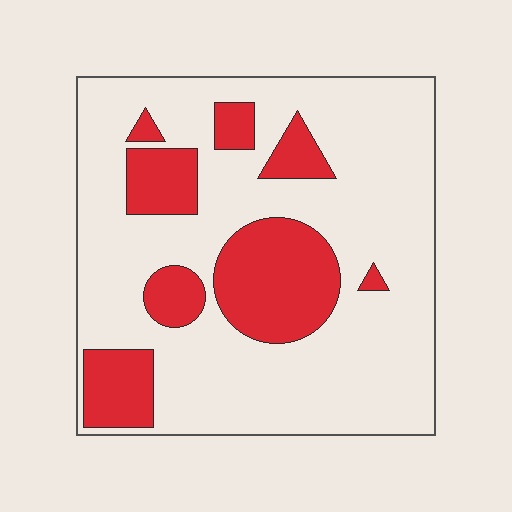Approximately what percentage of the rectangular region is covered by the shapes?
Approximately 25%.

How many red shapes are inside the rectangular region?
8.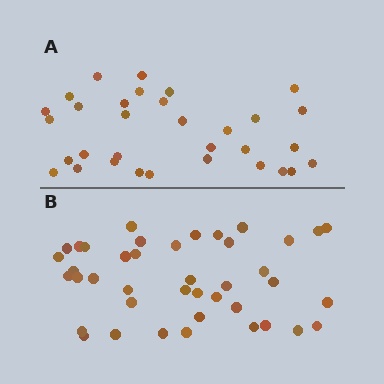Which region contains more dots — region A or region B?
Region B (the bottom region) has more dots.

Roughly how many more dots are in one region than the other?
Region B has roughly 8 or so more dots than region A.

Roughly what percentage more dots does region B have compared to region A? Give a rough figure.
About 30% more.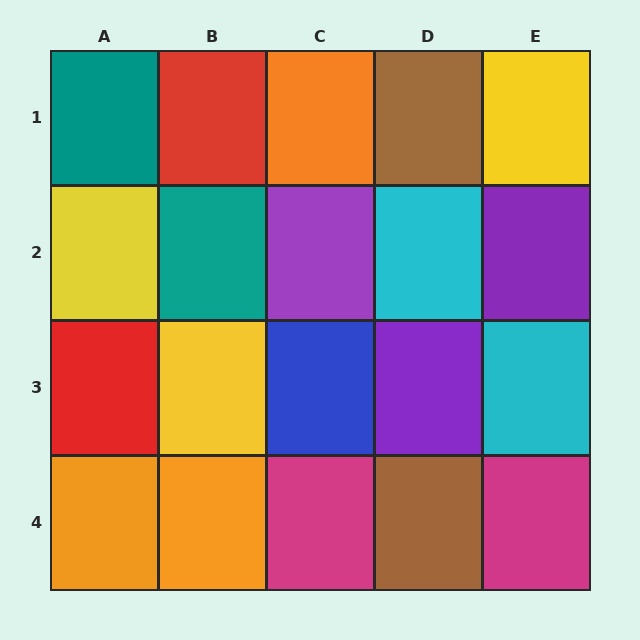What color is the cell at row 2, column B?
Teal.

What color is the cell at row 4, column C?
Magenta.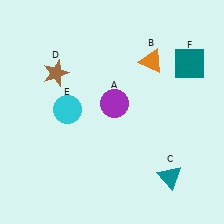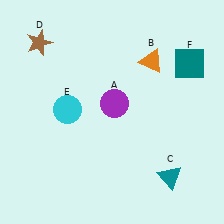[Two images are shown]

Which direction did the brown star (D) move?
The brown star (D) moved up.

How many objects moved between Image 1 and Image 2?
1 object moved between the two images.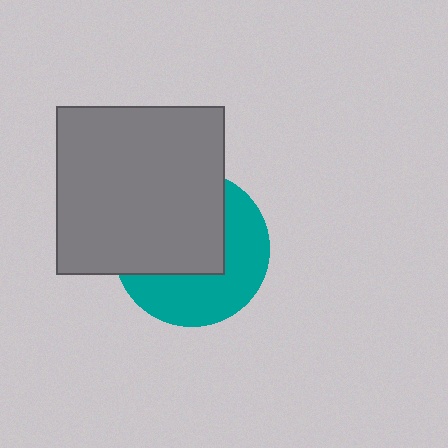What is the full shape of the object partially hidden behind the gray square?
The partially hidden object is a teal circle.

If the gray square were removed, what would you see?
You would see the complete teal circle.